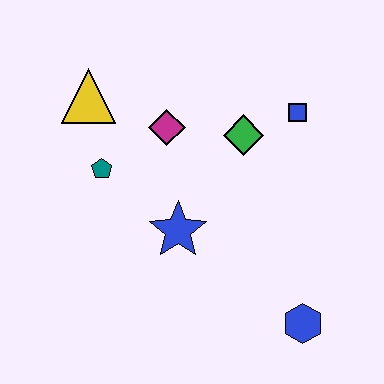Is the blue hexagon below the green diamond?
Yes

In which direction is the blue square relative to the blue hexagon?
The blue square is above the blue hexagon.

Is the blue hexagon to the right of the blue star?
Yes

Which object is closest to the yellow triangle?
The teal pentagon is closest to the yellow triangle.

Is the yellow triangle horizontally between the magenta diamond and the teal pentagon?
No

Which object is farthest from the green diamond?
The blue hexagon is farthest from the green diamond.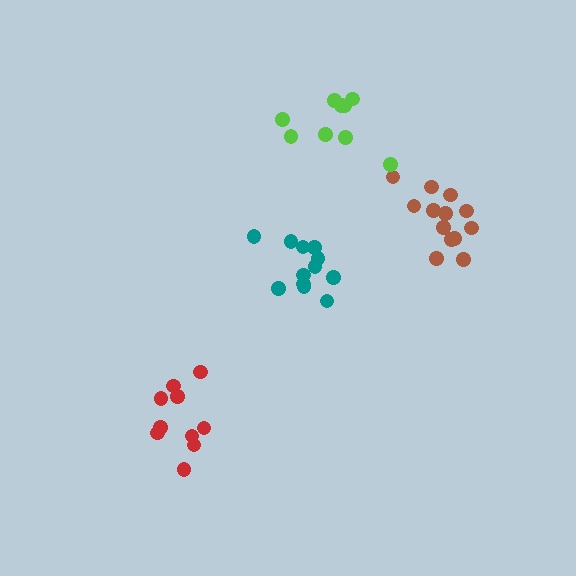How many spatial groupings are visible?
There are 4 spatial groupings.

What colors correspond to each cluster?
The clusters are colored: brown, teal, lime, red.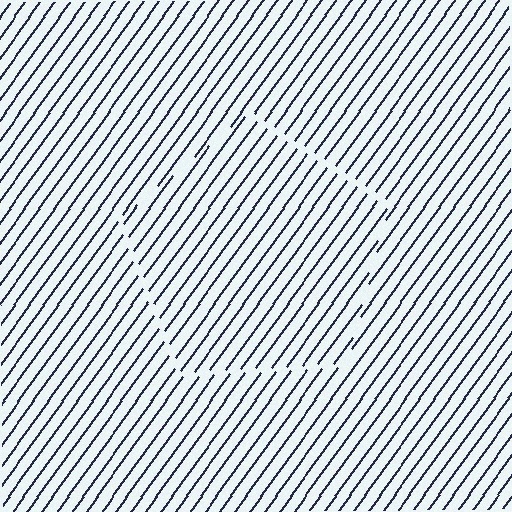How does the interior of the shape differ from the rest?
The interior of the shape contains the same grating, shifted by half a period — the contour is defined by the phase discontinuity where line-ends from the inner and outer gratings abut.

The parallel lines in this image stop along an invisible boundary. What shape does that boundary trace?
An illusory pentagon. The interior of the shape contains the same grating, shifted by half a period — the contour is defined by the phase discontinuity where line-ends from the inner and outer gratings abut.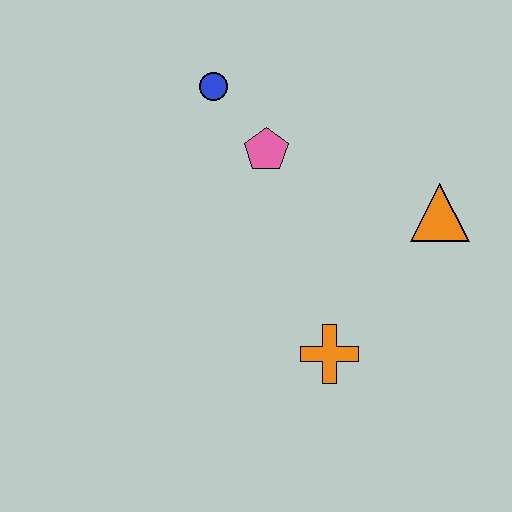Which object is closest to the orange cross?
The orange triangle is closest to the orange cross.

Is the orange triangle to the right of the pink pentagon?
Yes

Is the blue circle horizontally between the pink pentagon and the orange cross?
No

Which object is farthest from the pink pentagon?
The orange cross is farthest from the pink pentagon.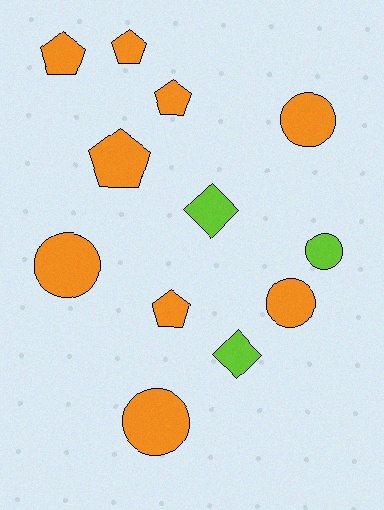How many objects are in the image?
There are 12 objects.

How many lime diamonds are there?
There are 2 lime diamonds.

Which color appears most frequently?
Orange, with 9 objects.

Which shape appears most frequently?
Circle, with 5 objects.